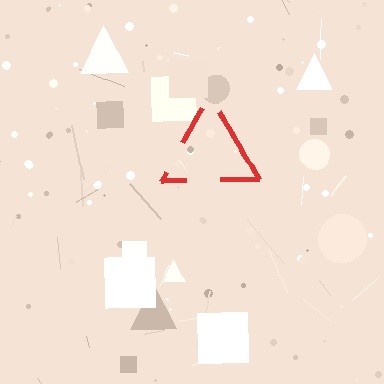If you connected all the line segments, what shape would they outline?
They would outline a triangle.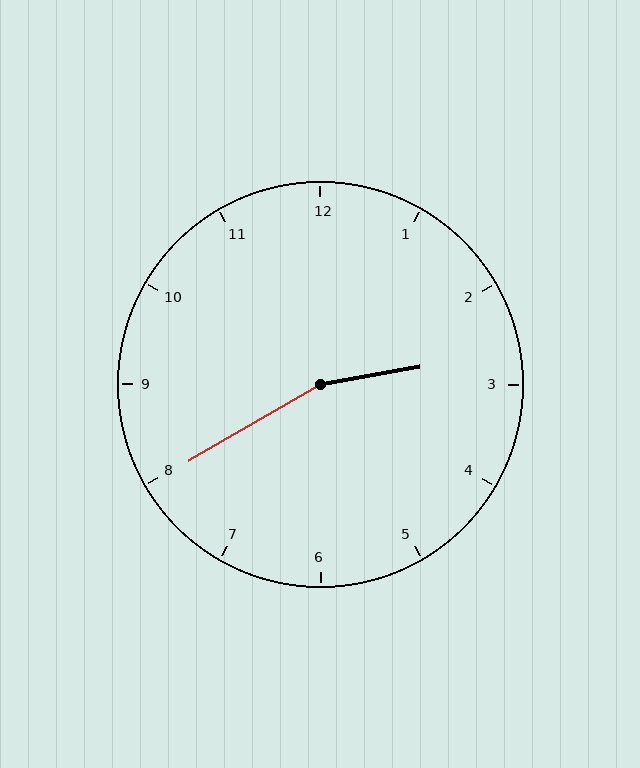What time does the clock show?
2:40.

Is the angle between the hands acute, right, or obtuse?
It is obtuse.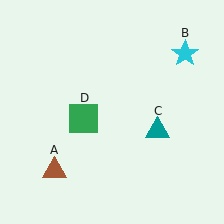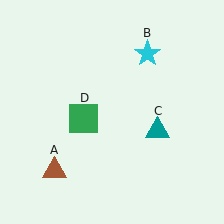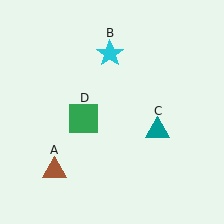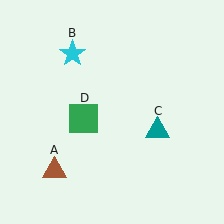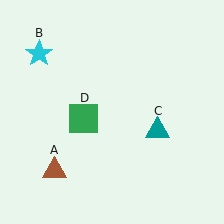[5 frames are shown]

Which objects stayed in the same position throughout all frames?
Brown triangle (object A) and teal triangle (object C) and green square (object D) remained stationary.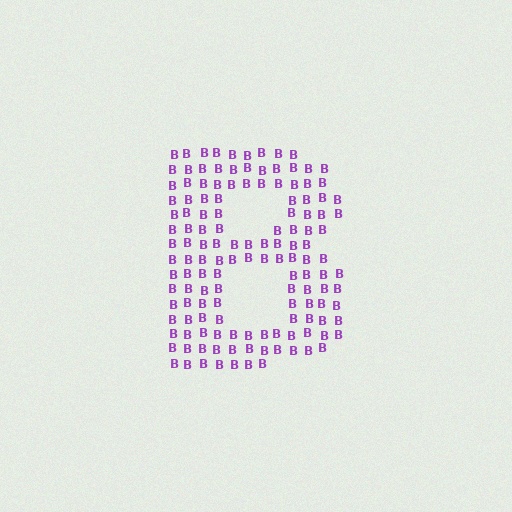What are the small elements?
The small elements are letter B's.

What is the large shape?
The large shape is the letter B.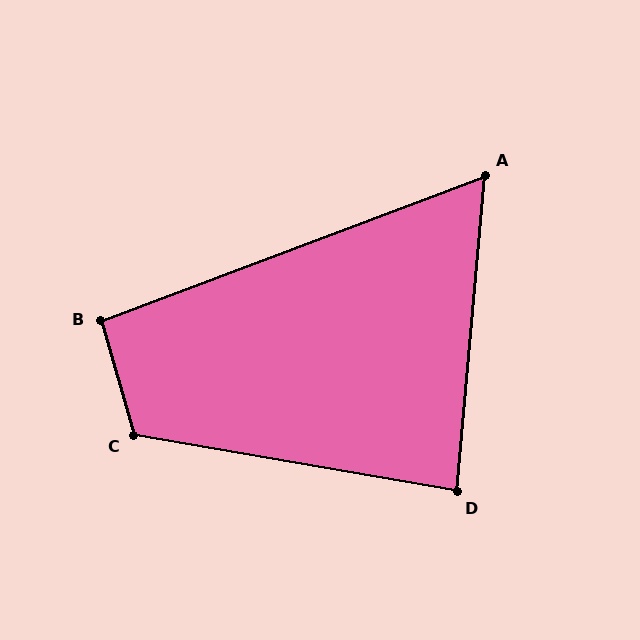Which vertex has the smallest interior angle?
A, at approximately 64 degrees.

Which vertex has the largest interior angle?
C, at approximately 116 degrees.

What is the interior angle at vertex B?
Approximately 95 degrees (approximately right).